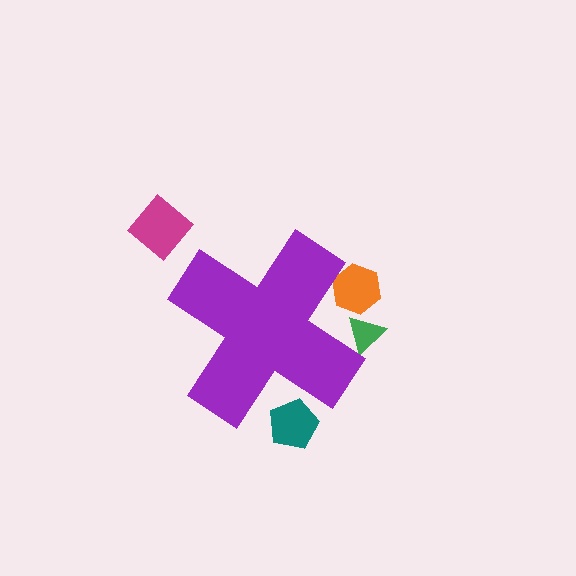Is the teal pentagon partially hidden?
Yes, the teal pentagon is partially hidden behind the purple cross.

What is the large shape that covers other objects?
A purple cross.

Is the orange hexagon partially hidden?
Yes, the orange hexagon is partially hidden behind the purple cross.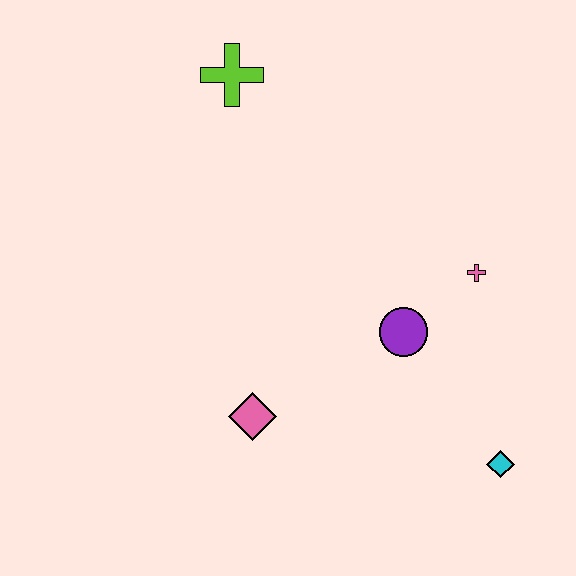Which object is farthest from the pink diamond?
The lime cross is farthest from the pink diamond.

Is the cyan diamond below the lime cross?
Yes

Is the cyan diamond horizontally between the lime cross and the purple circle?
No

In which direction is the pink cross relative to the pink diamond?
The pink cross is to the right of the pink diamond.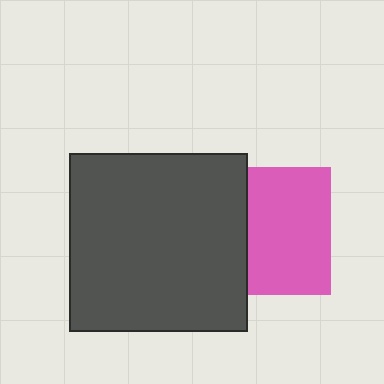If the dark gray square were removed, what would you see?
You would see the complete pink square.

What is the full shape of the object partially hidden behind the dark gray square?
The partially hidden object is a pink square.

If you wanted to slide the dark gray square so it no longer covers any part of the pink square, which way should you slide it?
Slide it left — that is the most direct way to separate the two shapes.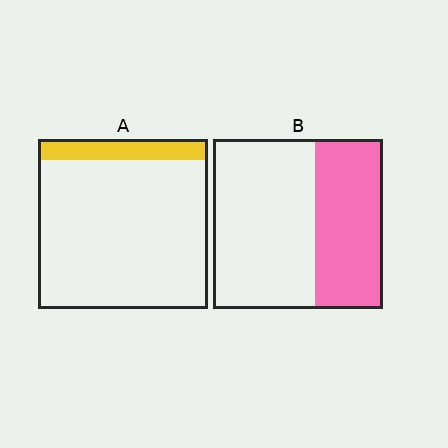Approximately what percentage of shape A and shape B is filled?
A is approximately 10% and B is approximately 40%.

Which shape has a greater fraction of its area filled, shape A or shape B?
Shape B.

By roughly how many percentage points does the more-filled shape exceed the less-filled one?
By roughly 30 percentage points (B over A).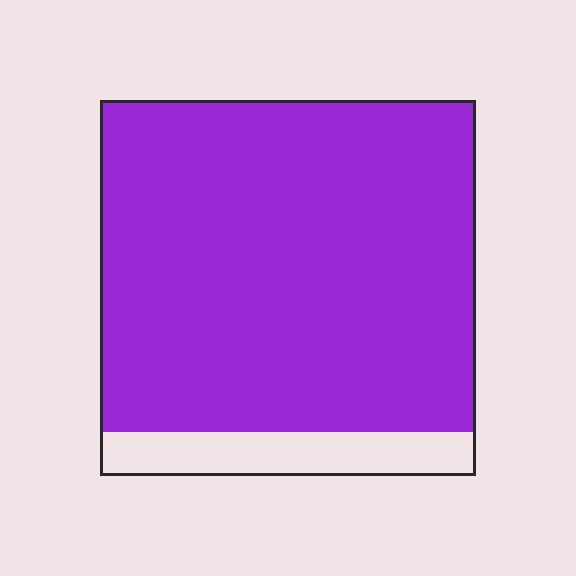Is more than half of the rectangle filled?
Yes.